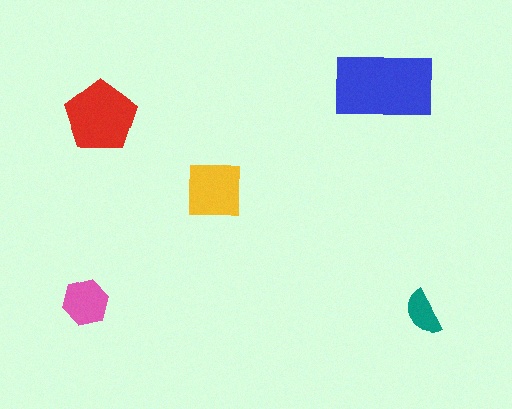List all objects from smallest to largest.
The teal semicircle, the pink hexagon, the yellow square, the red pentagon, the blue rectangle.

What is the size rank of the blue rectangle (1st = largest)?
1st.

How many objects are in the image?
There are 5 objects in the image.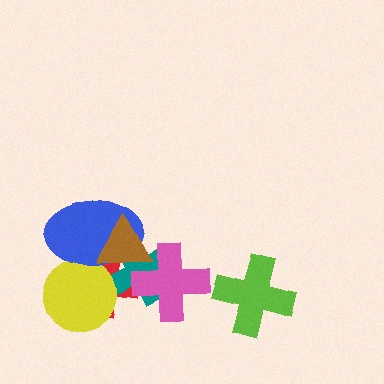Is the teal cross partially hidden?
Yes, it is partially covered by another shape.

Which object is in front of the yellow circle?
The blue ellipse is in front of the yellow circle.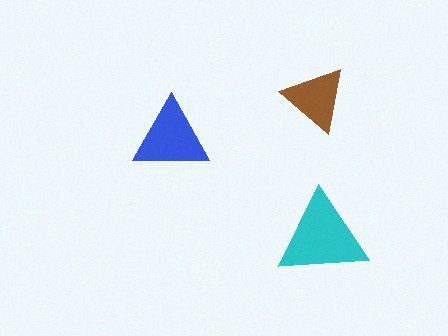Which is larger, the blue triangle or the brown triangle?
The blue one.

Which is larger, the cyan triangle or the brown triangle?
The cyan one.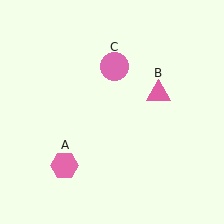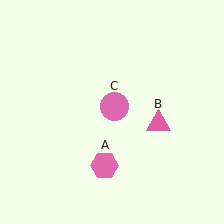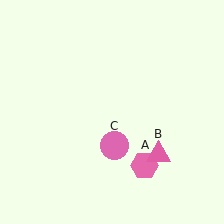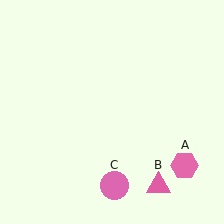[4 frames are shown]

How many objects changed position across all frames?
3 objects changed position: pink hexagon (object A), pink triangle (object B), pink circle (object C).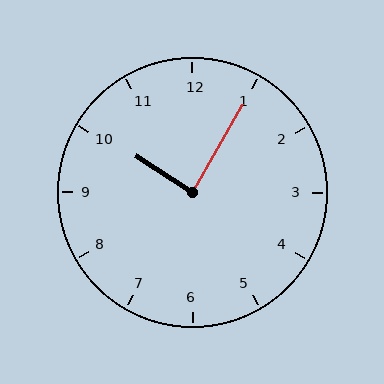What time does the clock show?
10:05.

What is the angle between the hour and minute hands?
Approximately 88 degrees.